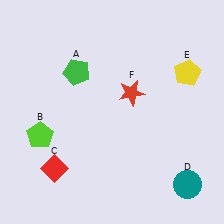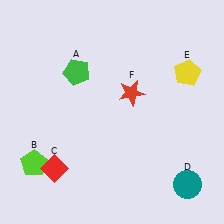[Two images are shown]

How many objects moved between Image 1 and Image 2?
1 object moved between the two images.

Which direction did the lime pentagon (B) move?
The lime pentagon (B) moved down.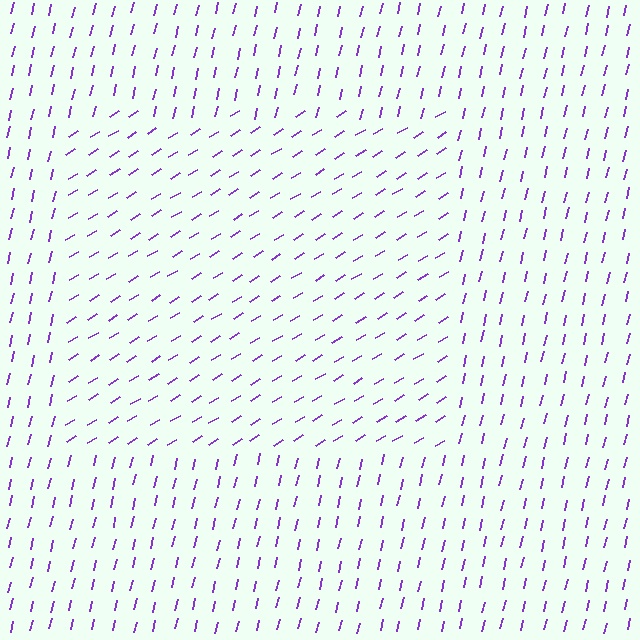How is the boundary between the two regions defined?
The boundary is defined purely by a change in line orientation (approximately 45 degrees difference). All lines are the same color and thickness.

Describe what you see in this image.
The image is filled with small purple line segments. A rectangle region in the image has lines oriented differently from the surrounding lines, creating a visible texture boundary.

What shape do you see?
I see a rectangle.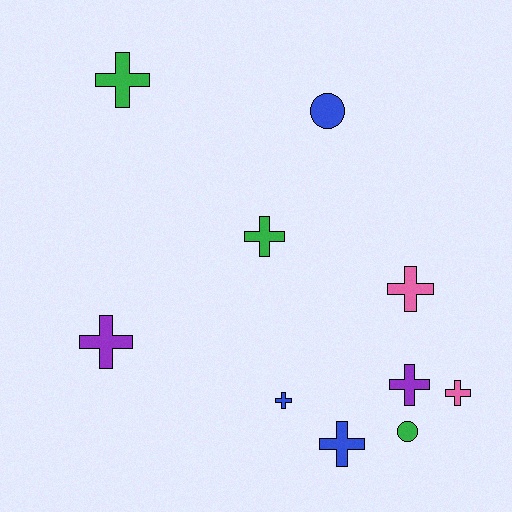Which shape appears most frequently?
Cross, with 8 objects.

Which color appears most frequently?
Blue, with 3 objects.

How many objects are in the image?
There are 10 objects.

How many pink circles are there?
There are no pink circles.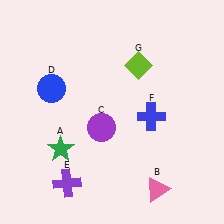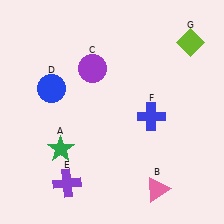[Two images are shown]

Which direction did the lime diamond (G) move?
The lime diamond (G) moved right.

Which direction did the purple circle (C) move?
The purple circle (C) moved up.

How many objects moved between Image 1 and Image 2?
2 objects moved between the two images.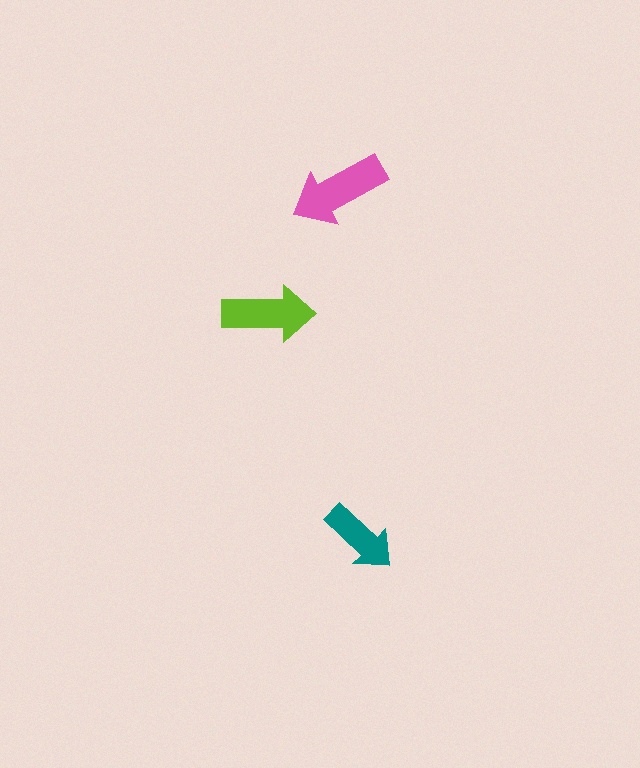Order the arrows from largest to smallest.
the pink one, the lime one, the teal one.